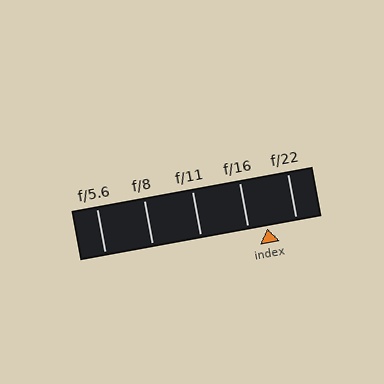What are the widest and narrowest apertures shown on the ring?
The widest aperture shown is f/5.6 and the narrowest is f/22.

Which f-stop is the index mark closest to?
The index mark is closest to f/16.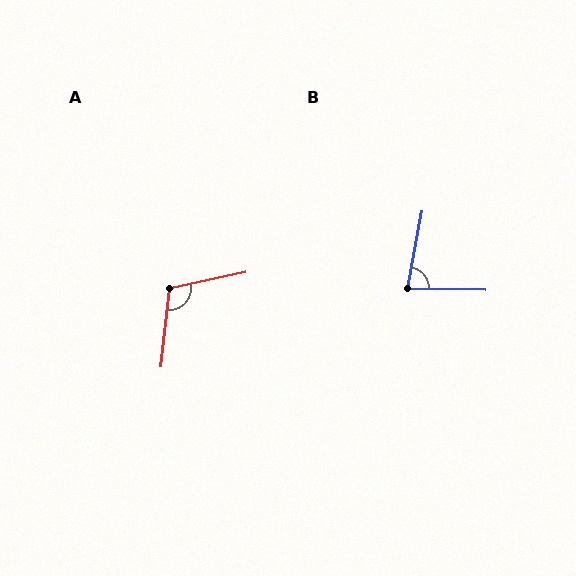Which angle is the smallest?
B, at approximately 81 degrees.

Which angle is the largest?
A, at approximately 108 degrees.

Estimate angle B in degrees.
Approximately 81 degrees.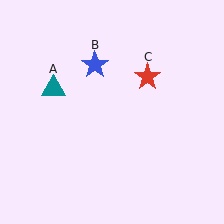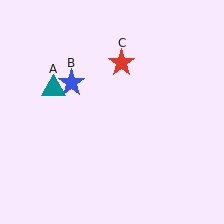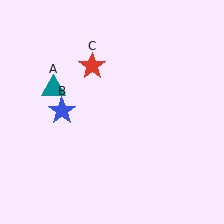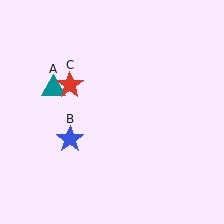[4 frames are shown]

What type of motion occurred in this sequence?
The blue star (object B), red star (object C) rotated counterclockwise around the center of the scene.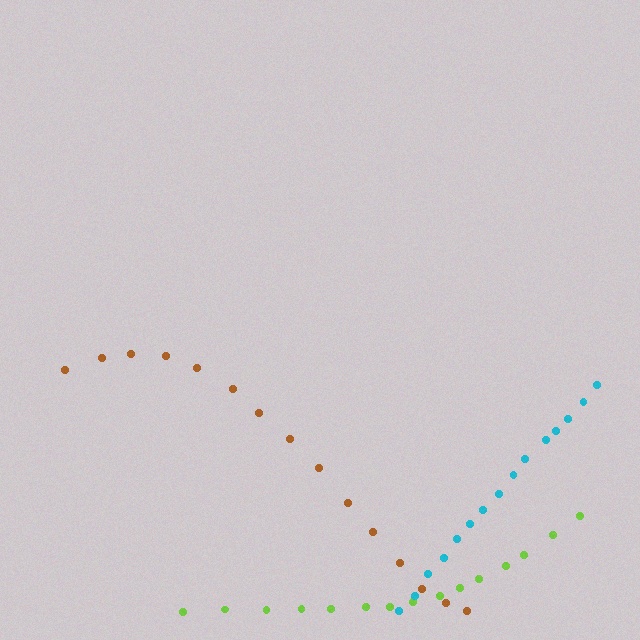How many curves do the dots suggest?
There are 3 distinct paths.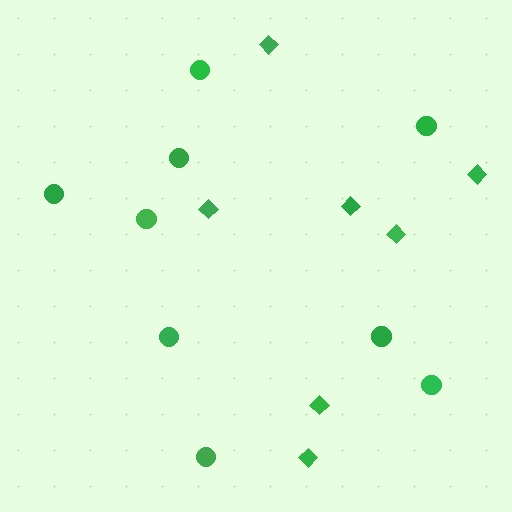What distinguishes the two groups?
There are 2 groups: one group of circles (9) and one group of diamonds (7).